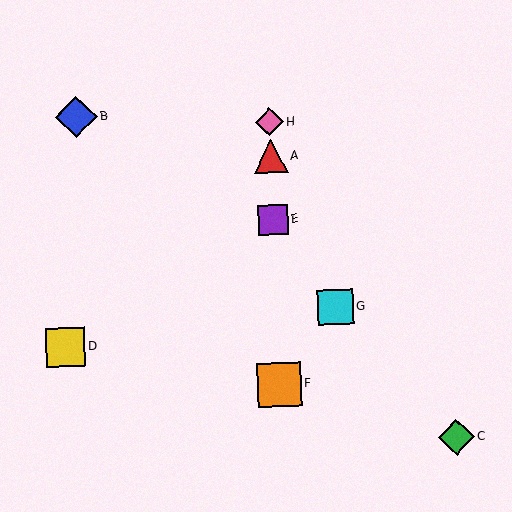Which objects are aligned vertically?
Objects A, E, F, H are aligned vertically.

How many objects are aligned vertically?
4 objects (A, E, F, H) are aligned vertically.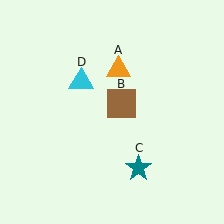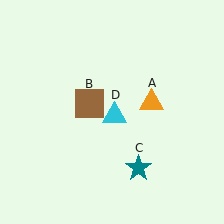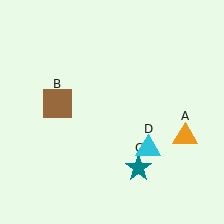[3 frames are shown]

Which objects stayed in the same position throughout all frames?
Teal star (object C) remained stationary.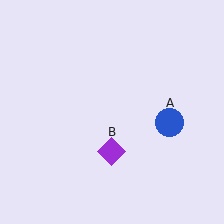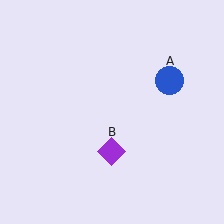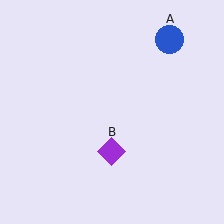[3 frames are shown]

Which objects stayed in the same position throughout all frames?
Purple diamond (object B) remained stationary.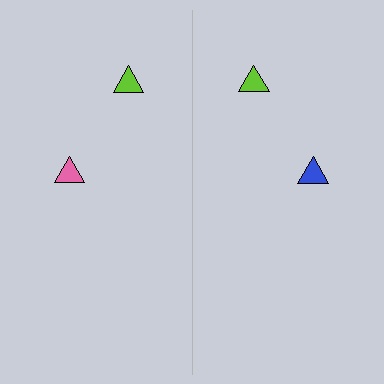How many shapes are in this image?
There are 4 shapes in this image.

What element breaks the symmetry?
The blue triangle on the right side breaks the symmetry — its mirror counterpart is pink.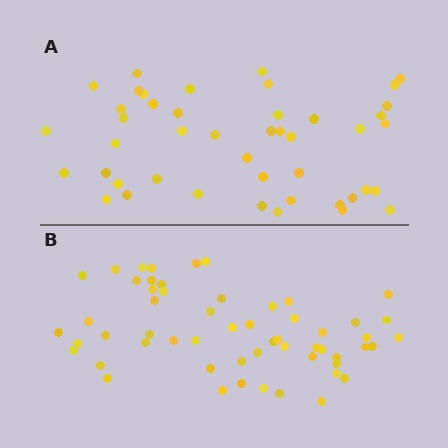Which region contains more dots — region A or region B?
Region B (the bottom region) has more dots.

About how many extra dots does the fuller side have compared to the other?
Region B has roughly 12 or so more dots than region A.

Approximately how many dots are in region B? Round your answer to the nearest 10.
About 60 dots. (The exact count is 56, which rounds to 60.)